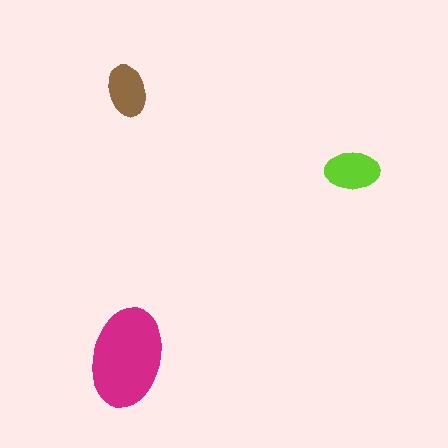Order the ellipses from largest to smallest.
the magenta one, the lime one, the brown one.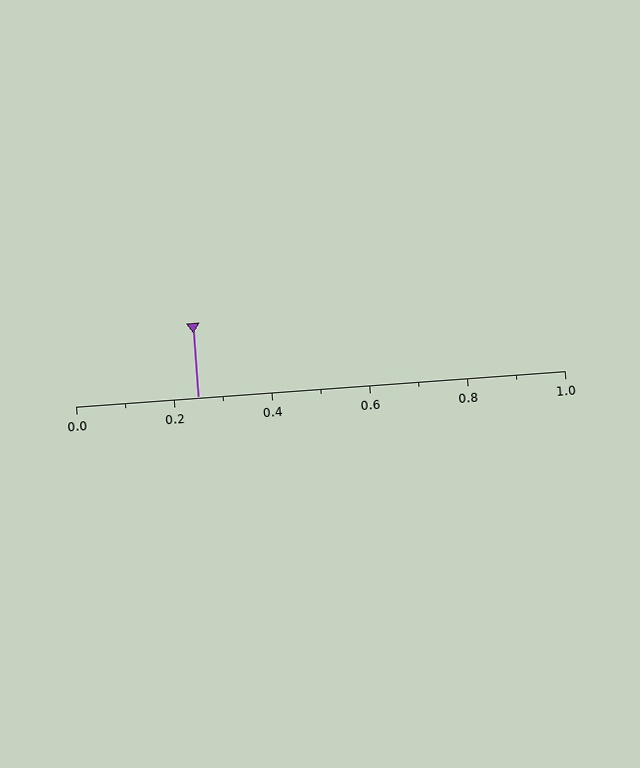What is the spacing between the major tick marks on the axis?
The major ticks are spaced 0.2 apart.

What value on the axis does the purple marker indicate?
The marker indicates approximately 0.25.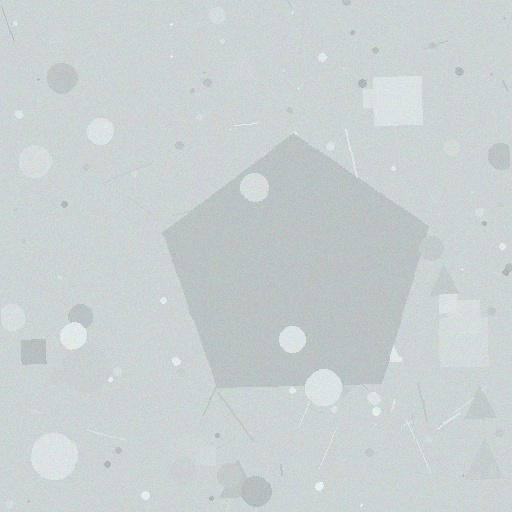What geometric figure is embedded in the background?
A pentagon is embedded in the background.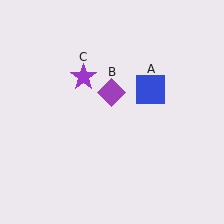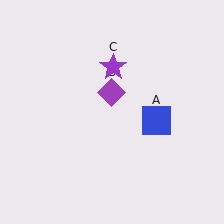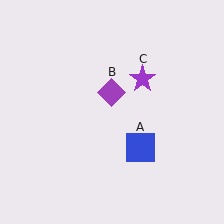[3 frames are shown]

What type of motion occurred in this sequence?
The blue square (object A), purple star (object C) rotated clockwise around the center of the scene.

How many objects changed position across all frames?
2 objects changed position: blue square (object A), purple star (object C).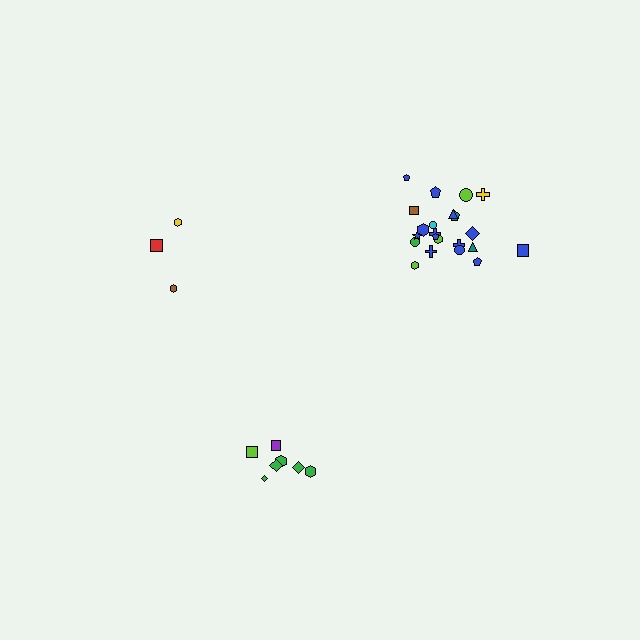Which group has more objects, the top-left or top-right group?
The top-right group.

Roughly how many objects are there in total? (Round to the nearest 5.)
Roughly 30 objects in total.